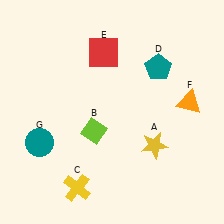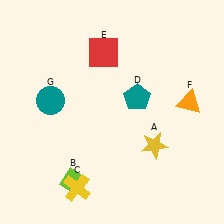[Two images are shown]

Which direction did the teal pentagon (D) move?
The teal pentagon (D) moved down.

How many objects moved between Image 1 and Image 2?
3 objects moved between the two images.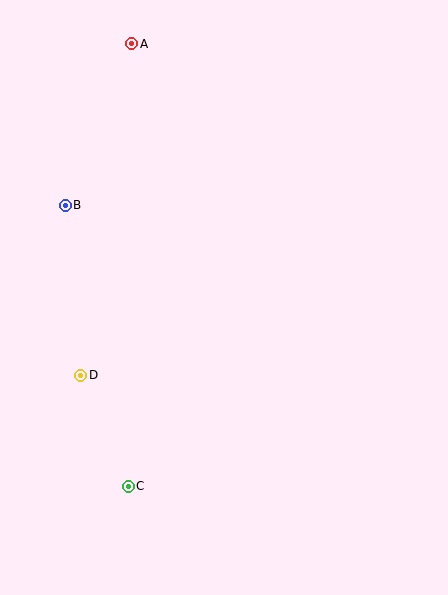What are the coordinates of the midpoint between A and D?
The midpoint between A and D is at (106, 210).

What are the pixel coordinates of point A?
Point A is at (132, 44).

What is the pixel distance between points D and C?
The distance between D and C is 120 pixels.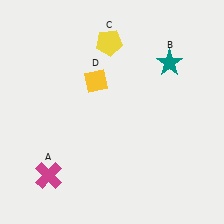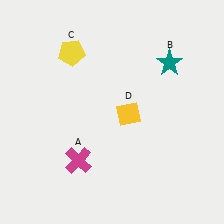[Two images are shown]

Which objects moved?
The objects that moved are: the magenta cross (A), the yellow pentagon (C), the yellow diamond (D).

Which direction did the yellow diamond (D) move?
The yellow diamond (D) moved down.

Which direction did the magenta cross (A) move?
The magenta cross (A) moved right.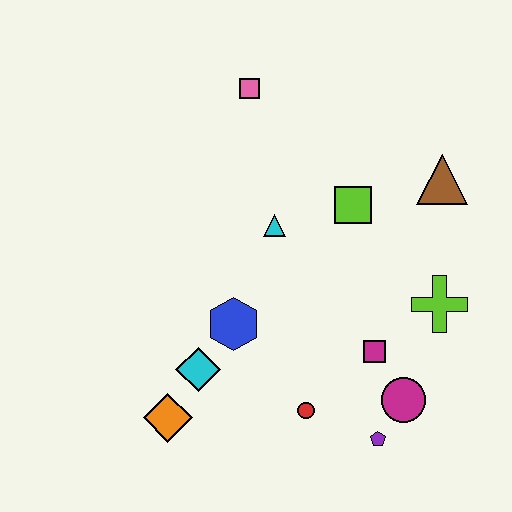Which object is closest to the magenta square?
The magenta circle is closest to the magenta square.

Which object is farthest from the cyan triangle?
The purple pentagon is farthest from the cyan triangle.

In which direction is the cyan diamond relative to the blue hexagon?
The cyan diamond is below the blue hexagon.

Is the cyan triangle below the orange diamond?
No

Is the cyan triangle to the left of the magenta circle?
Yes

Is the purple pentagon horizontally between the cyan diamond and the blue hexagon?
No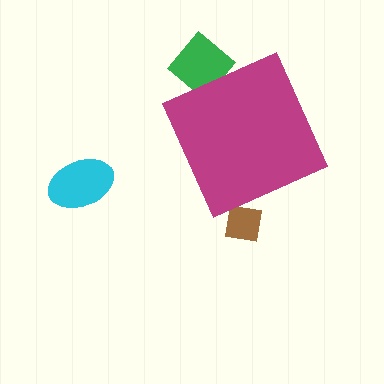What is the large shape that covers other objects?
A magenta diamond.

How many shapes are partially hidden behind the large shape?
2 shapes are partially hidden.